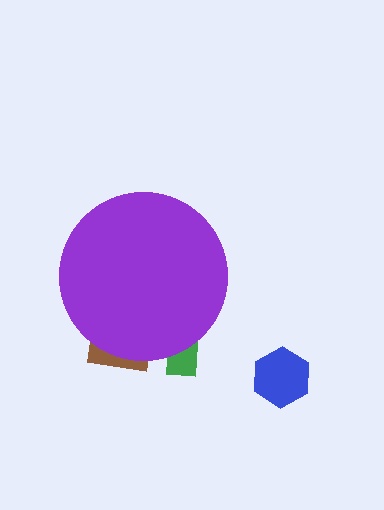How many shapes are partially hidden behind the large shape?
2 shapes are partially hidden.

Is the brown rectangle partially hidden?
Yes, the brown rectangle is partially hidden behind the purple circle.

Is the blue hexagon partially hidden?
No, the blue hexagon is fully visible.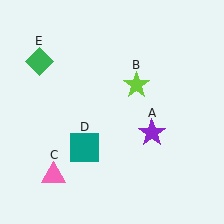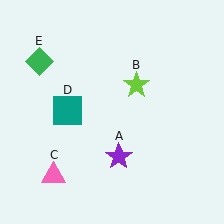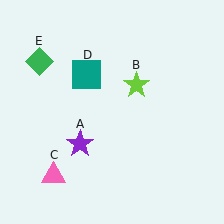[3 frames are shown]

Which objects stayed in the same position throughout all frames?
Lime star (object B) and pink triangle (object C) and green diamond (object E) remained stationary.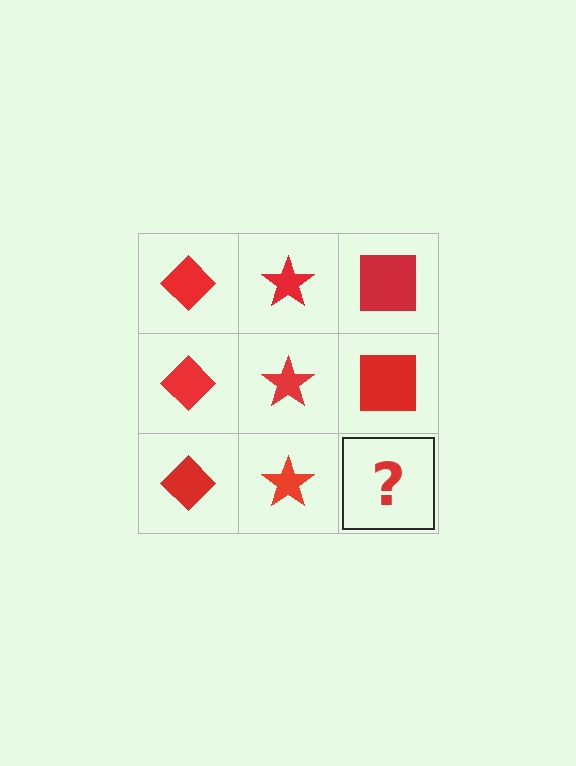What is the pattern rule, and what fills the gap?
The rule is that each column has a consistent shape. The gap should be filled with a red square.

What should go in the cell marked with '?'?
The missing cell should contain a red square.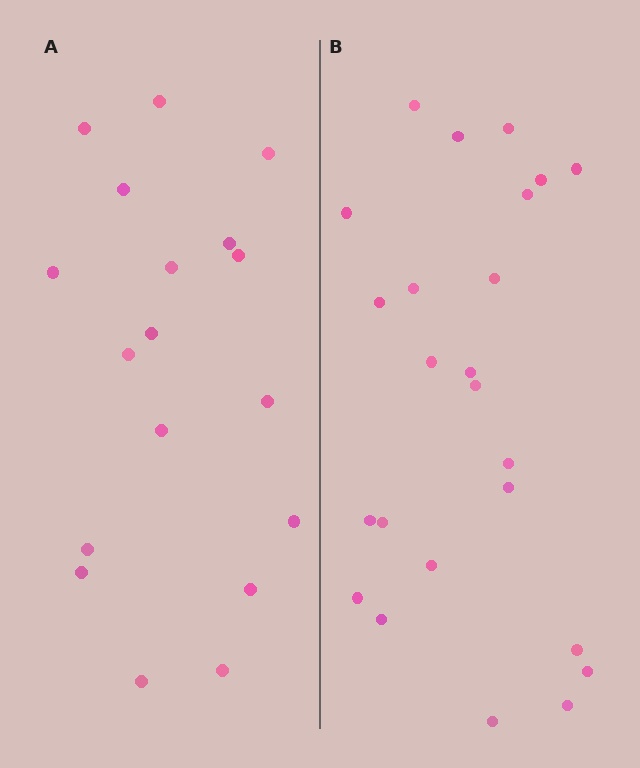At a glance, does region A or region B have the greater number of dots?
Region B (the right region) has more dots.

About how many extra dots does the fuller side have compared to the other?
Region B has about 6 more dots than region A.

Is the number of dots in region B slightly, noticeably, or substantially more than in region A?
Region B has noticeably more, but not dramatically so. The ratio is roughly 1.3 to 1.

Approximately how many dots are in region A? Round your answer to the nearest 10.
About 20 dots. (The exact count is 18, which rounds to 20.)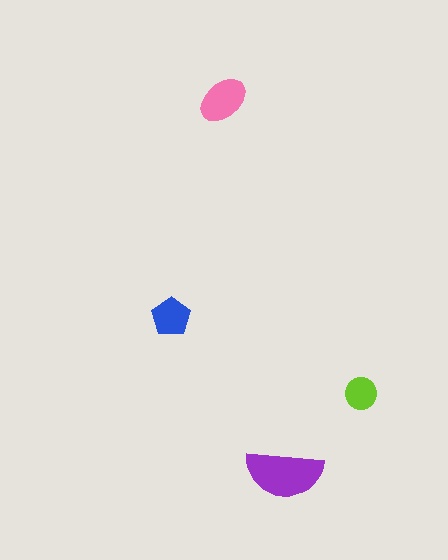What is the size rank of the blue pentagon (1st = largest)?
3rd.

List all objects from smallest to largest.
The lime circle, the blue pentagon, the pink ellipse, the purple semicircle.